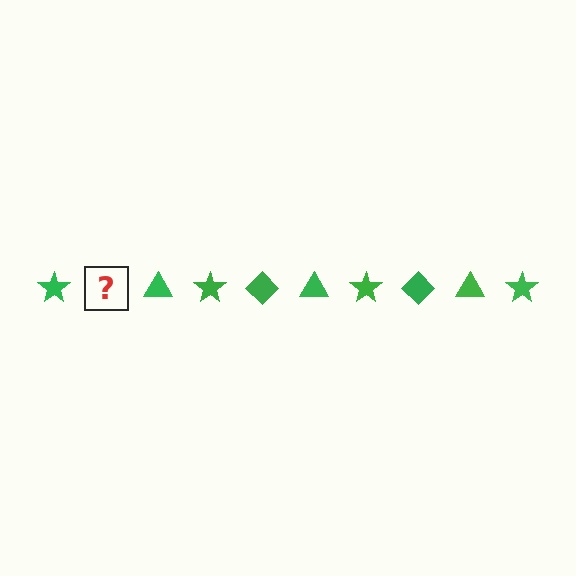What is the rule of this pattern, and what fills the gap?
The rule is that the pattern cycles through star, diamond, triangle shapes in green. The gap should be filled with a green diamond.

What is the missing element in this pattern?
The missing element is a green diamond.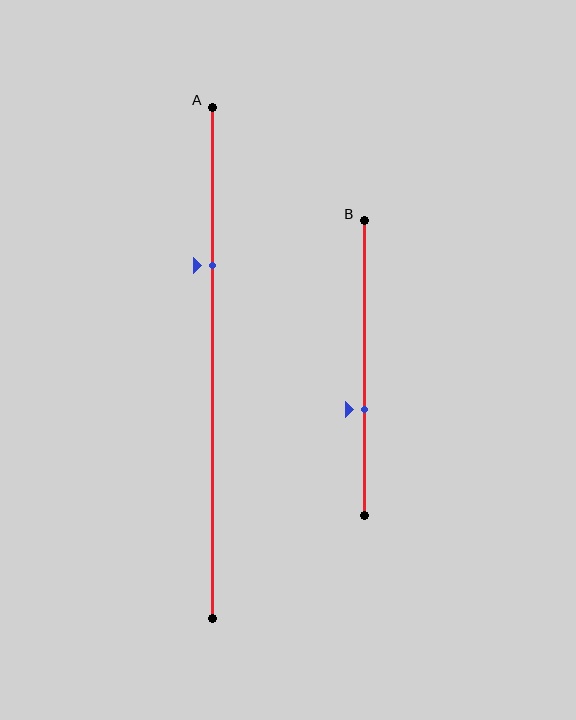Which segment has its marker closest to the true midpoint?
Segment B has its marker closest to the true midpoint.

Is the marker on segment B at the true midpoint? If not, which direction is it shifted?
No, the marker on segment B is shifted downward by about 14% of the segment length.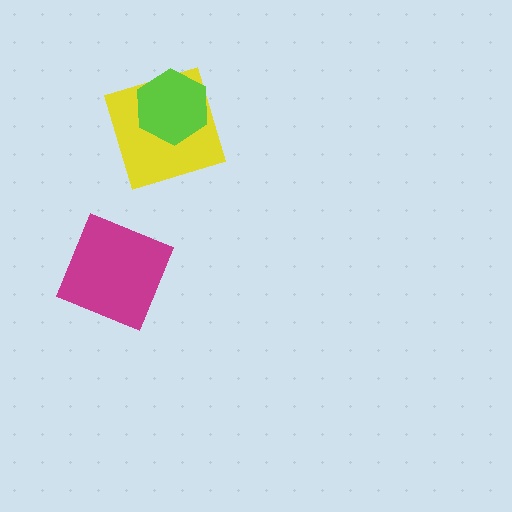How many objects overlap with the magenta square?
0 objects overlap with the magenta square.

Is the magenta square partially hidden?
No, no other shape covers it.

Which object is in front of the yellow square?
The lime hexagon is in front of the yellow square.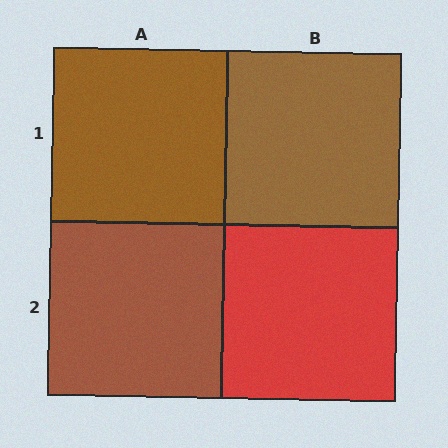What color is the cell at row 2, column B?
Red.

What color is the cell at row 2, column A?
Brown.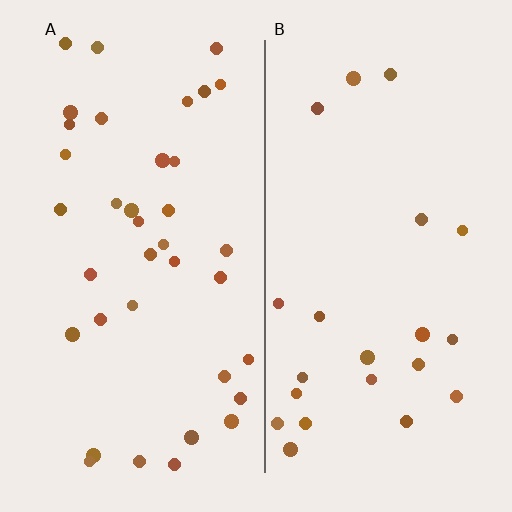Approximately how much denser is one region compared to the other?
Approximately 1.7× — region A over region B.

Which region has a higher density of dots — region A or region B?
A (the left).